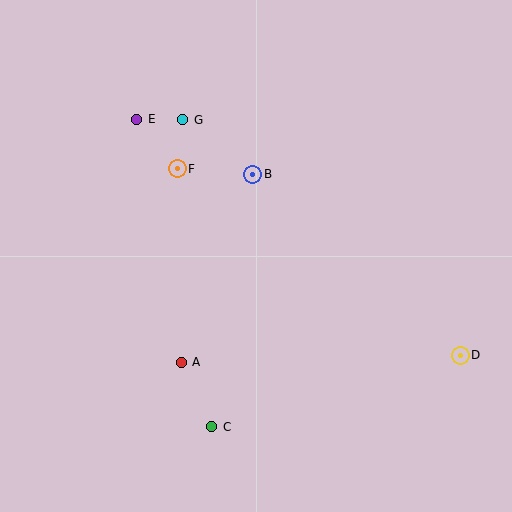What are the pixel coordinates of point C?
Point C is at (212, 427).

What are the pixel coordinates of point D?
Point D is at (460, 355).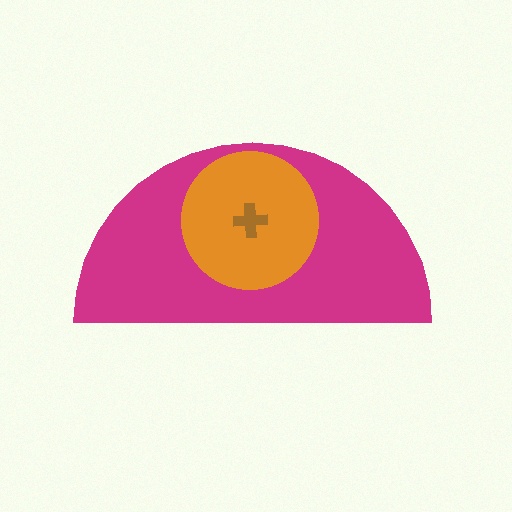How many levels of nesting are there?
3.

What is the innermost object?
The brown cross.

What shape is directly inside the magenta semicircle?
The orange circle.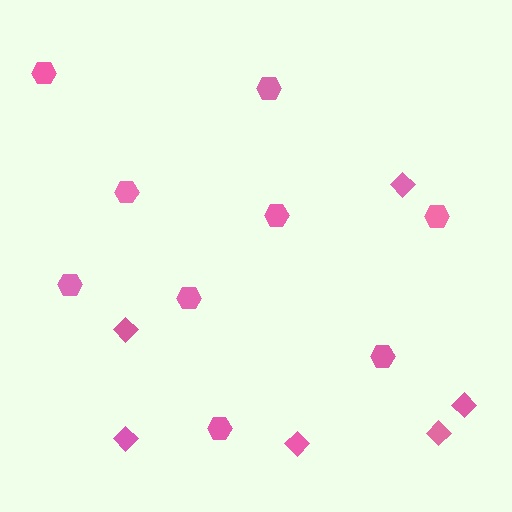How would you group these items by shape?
There are 2 groups: one group of diamonds (6) and one group of hexagons (9).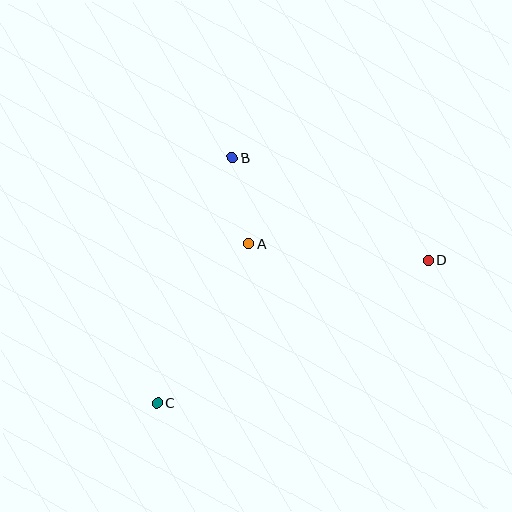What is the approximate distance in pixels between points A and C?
The distance between A and C is approximately 184 pixels.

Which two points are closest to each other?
Points A and B are closest to each other.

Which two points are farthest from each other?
Points C and D are farthest from each other.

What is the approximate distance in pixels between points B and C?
The distance between B and C is approximately 256 pixels.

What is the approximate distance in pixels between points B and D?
The distance between B and D is approximately 221 pixels.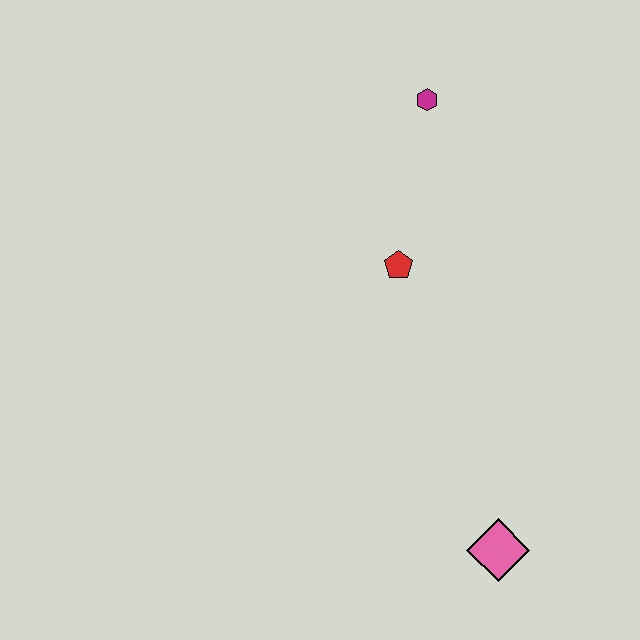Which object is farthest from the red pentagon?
The pink diamond is farthest from the red pentagon.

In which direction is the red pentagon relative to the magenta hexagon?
The red pentagon is below the magenta hexagon.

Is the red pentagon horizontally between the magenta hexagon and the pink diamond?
No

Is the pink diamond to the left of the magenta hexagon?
No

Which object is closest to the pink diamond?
The red pentagon is closest to the pink diamond.